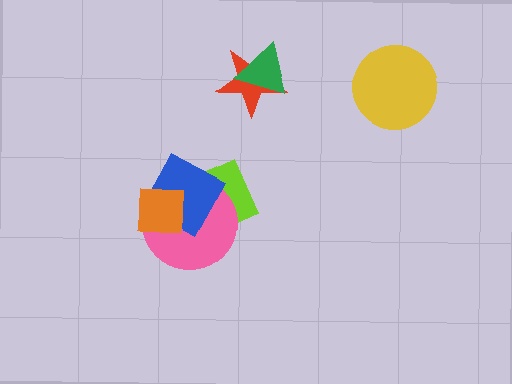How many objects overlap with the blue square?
3 objects overlap with the blue square.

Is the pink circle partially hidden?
Yes, it is partially covered by another shape.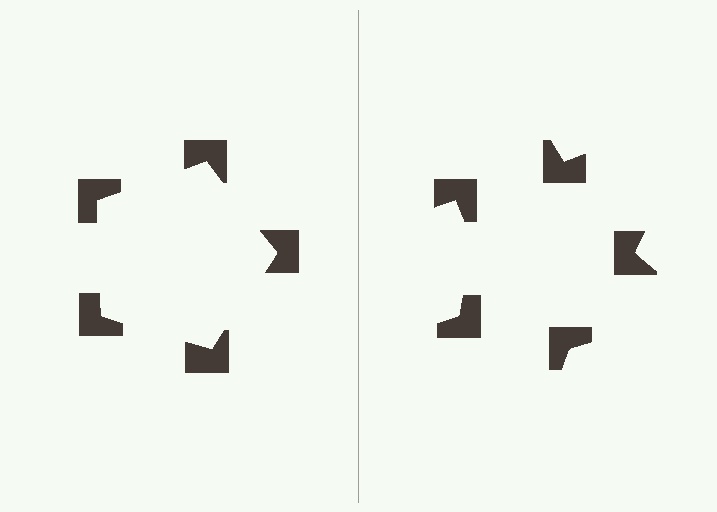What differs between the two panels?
The notched squares are positioned identically on both sides; only the wedge orientations differ. On the left they align to a pentagon; on the right they are misaligned.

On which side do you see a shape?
An illusory pentagon appears on the left side. On the right side the wedge cuts are rotated, so no coherent shape forms.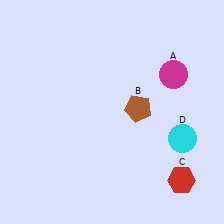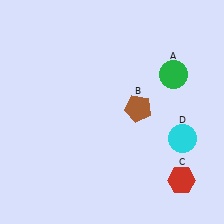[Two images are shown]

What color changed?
The circle (A) changed from magenta in Image 1 to green in Image 2.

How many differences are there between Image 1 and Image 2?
There is 1 difference between the two images.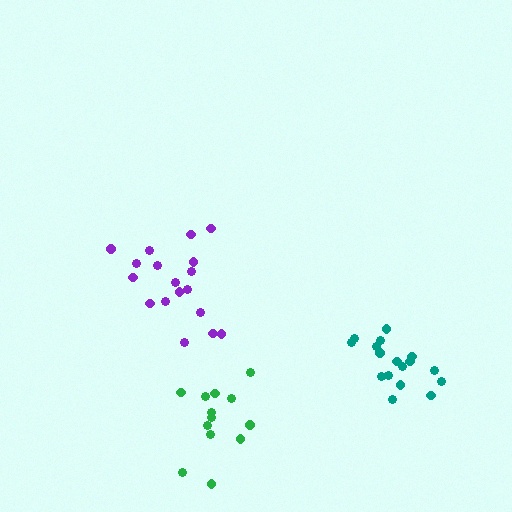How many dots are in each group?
Group 1: 13 dots, Group 2: 18 dots, Group 3: 17 dots (48 total).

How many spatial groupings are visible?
There are 3 spatial groupings.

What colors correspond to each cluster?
The clusters are colored: green, purple, teal.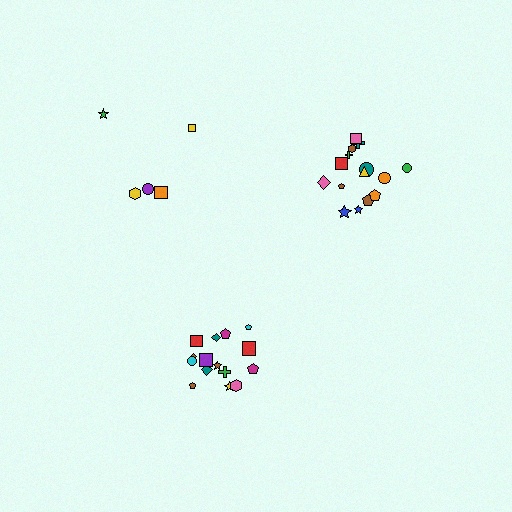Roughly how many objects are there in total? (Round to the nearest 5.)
Roughly 35 objects in total.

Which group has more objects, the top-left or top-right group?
The top-right group.